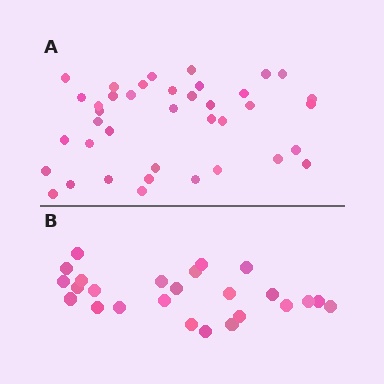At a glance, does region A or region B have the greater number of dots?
Region A (the top region) has more dots.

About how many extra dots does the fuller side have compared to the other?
Region A has approximately 15 more dots than region B.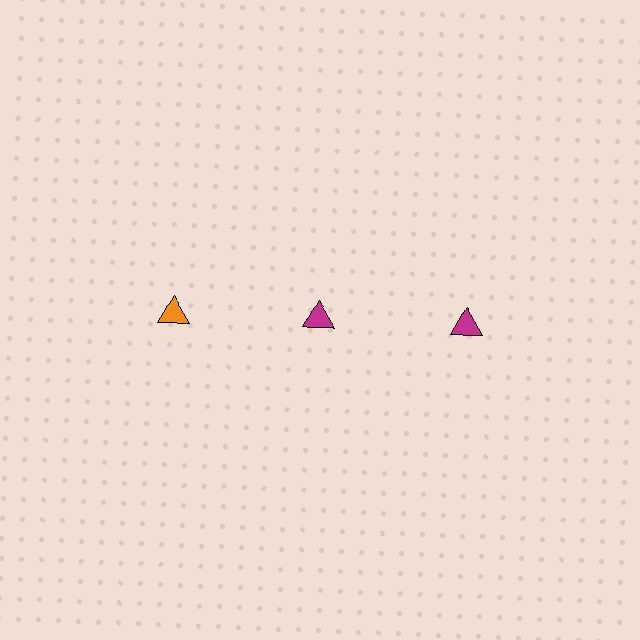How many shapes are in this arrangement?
There are 3 shapes arranged in a grid pattern.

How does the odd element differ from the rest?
It has a different color: orange instead of magenta.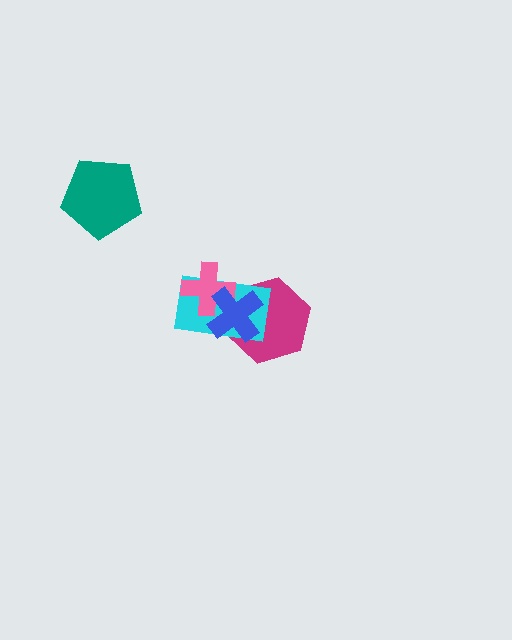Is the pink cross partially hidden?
Yes, it is partially covered by another shape.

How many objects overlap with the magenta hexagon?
2 objects overlap with the magenta hexagon.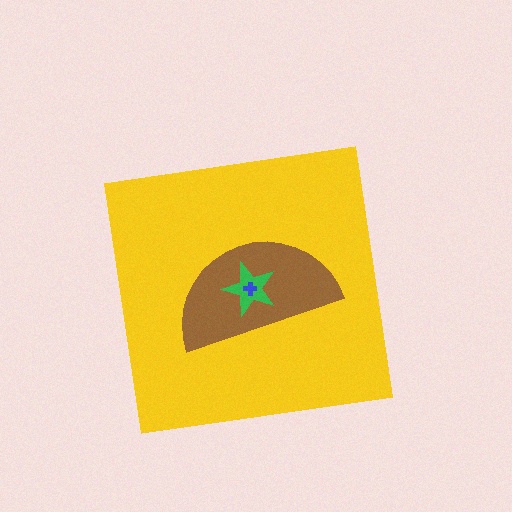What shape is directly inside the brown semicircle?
The green star.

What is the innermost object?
The blue cross.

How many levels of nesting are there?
4.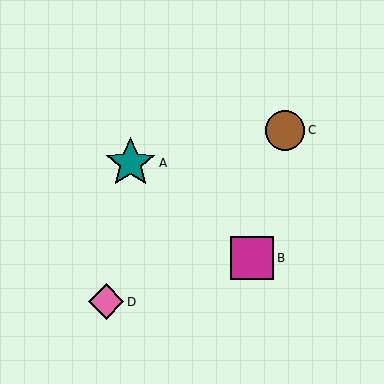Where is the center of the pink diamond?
The center of the pink diamond is at (106, 302).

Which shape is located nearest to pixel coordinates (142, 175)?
The teal star (labeled A) at (131, 163) is nearest to that location.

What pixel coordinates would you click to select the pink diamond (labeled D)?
Click at (106, 302) to select the pink diamond D.